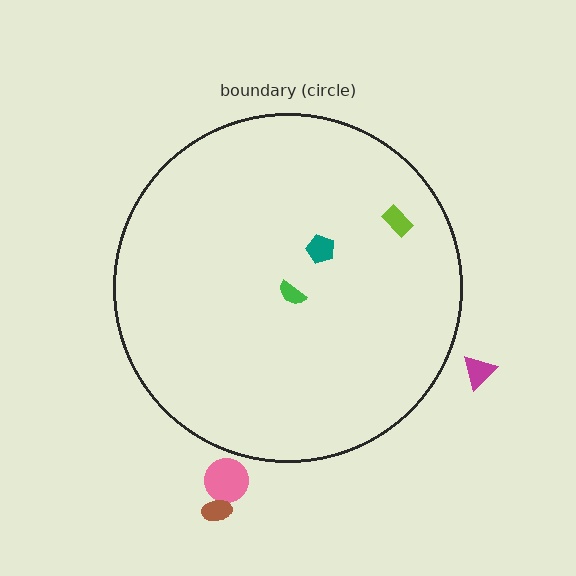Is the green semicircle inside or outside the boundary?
Inside.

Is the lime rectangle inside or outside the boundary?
Inside.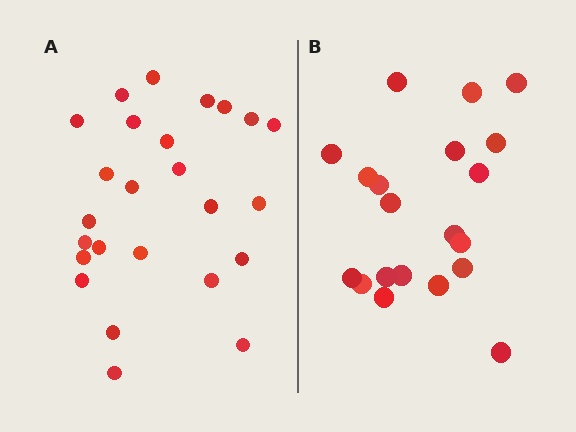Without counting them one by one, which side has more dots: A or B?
Region A (the left region) has more dots.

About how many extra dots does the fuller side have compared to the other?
Region A has about 5 more dots than region B.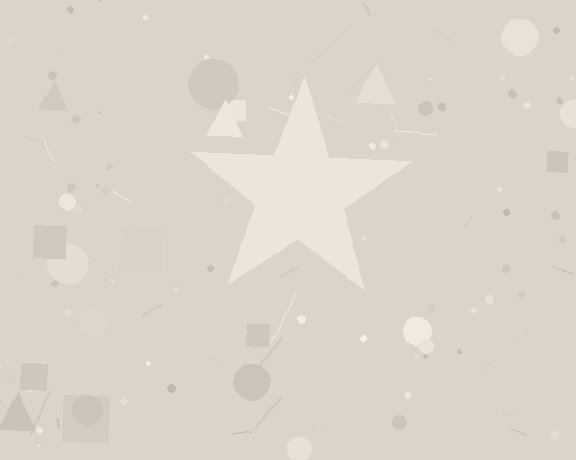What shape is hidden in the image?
A star is hidden in the image.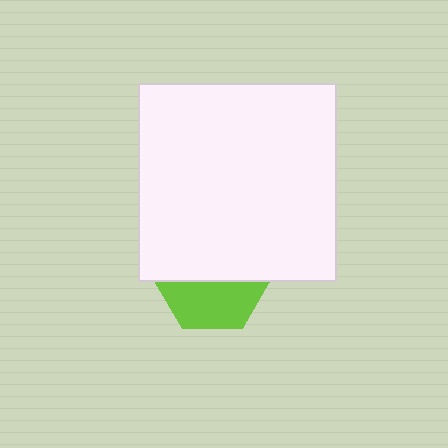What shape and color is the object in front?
The object in front is a white square.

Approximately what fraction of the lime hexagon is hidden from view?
Roughly 56% of the lime hexagon is hidden behind the white square.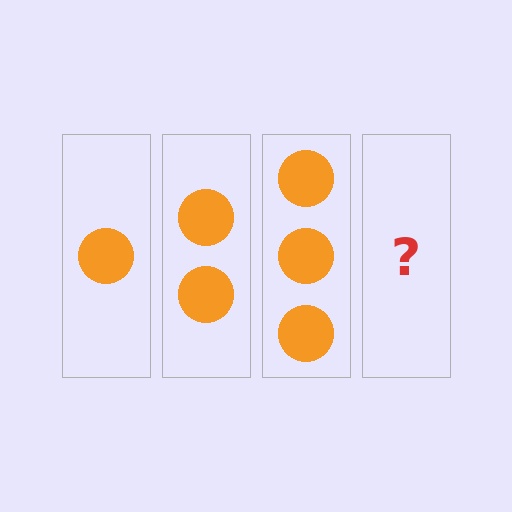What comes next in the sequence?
The next element should be 4 circles.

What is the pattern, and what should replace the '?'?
The pattern is that each step adds one more circle. The '?' should be 4 circles.